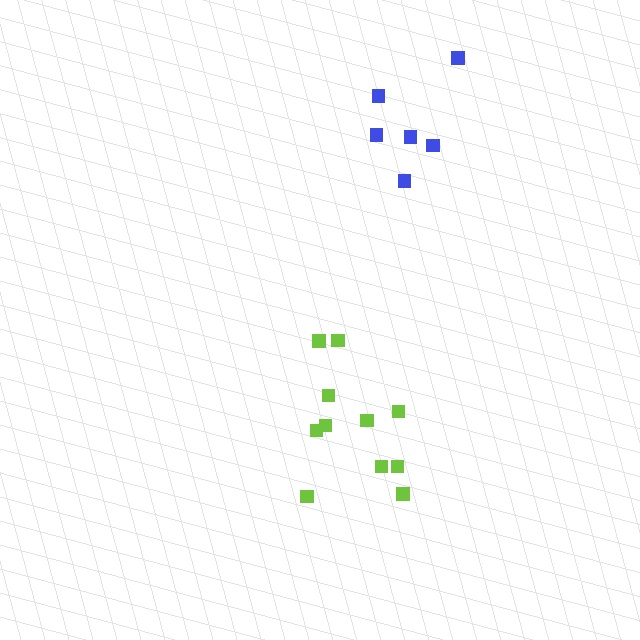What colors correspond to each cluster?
The clusters are colored: blue, lime.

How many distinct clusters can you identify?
There are 2 distinct clusters.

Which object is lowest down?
The lime cluster is bottommost.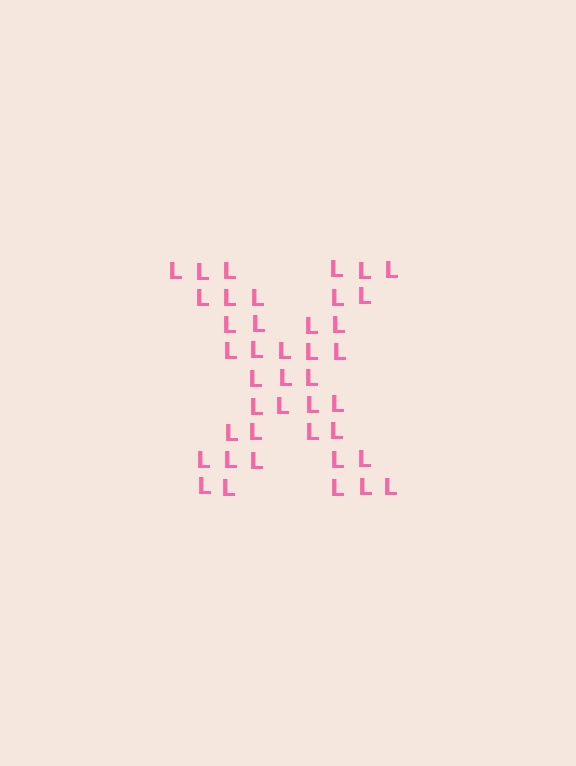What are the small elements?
The small elements are letter L's.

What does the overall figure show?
The overall figure shows the letter X.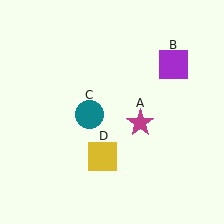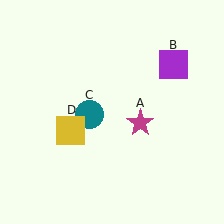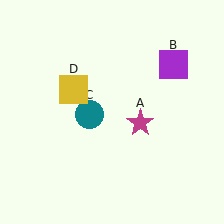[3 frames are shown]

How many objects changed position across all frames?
1 object changed position: yellow square (object D).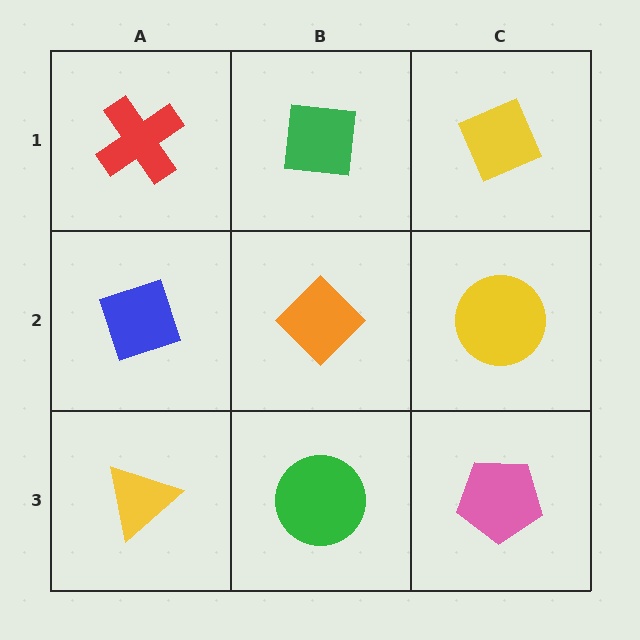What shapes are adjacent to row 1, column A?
A blue diamond (row 2, column A), a green square (row 1, column B).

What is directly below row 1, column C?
A yellow circle.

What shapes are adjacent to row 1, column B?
An orange diamond (row 2, column B), a red cross (row 1, column A), a yellow diamond (row 1, column C).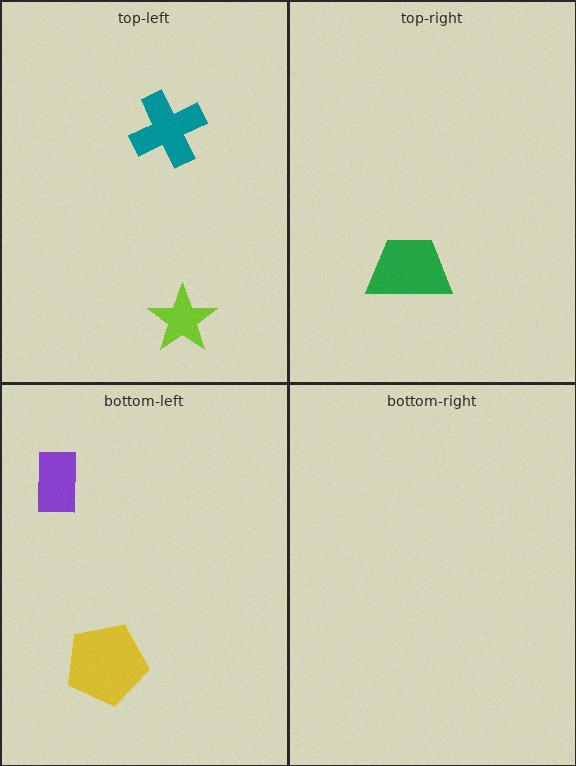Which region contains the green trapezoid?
The top-right region.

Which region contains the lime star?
The top-left region.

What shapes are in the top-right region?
The green trapezoid.